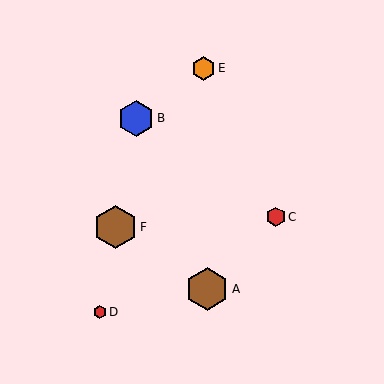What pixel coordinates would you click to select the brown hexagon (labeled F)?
Click at (115, 227) to select the brown hexagon F.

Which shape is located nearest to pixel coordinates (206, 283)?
The brown hexagon (labeled A) at (207, 289) is nearest to that location.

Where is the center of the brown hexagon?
The center of the brown hexagon is at (207, 289).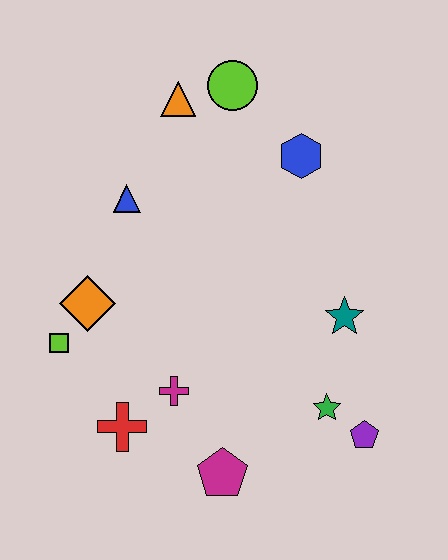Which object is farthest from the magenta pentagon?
The lime circle is farthest from the magenta pentagon.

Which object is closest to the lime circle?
The orange triangle is closest to the lime circle.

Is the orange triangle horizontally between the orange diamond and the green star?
Yes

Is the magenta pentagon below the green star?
Yes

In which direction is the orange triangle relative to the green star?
The orange triangle is above the green star.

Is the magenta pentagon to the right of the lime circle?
No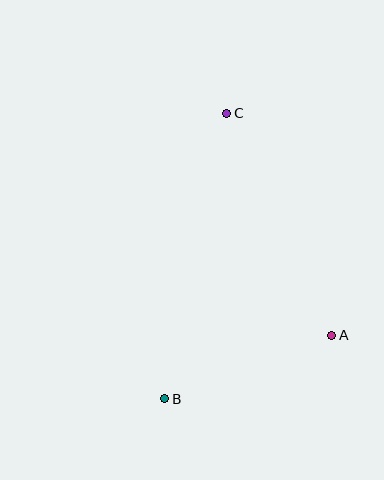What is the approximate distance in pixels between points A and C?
The distance between A and C is approximately 246 pixels.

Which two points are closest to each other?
Points A and B are closest to each other.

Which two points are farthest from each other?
Points B and C are farthest from each other.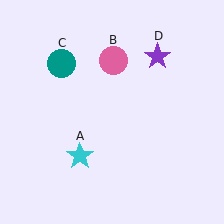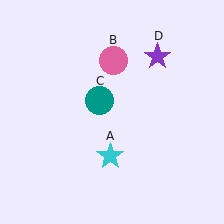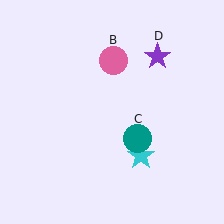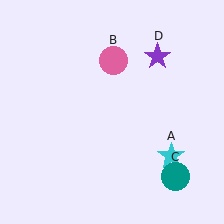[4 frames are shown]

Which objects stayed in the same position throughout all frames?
Pink circle (object B) and purple star (object D) remained stationary.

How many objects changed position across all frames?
2 objects changed position: cyan star (object A), teal circle (object C).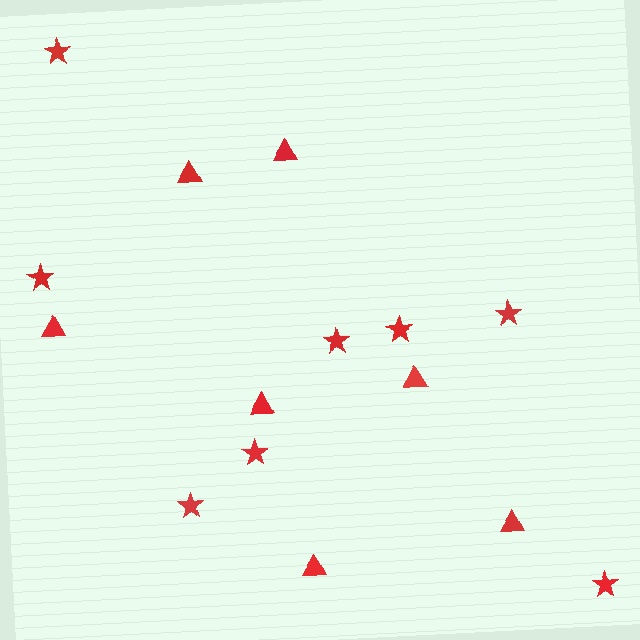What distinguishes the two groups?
There are 2 groups: one group of triangles (7) and one group of stars (8).